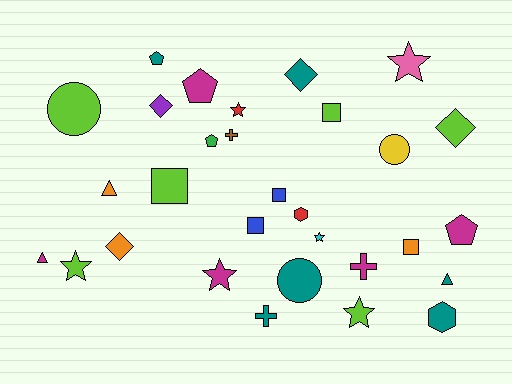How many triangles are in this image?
There are 3 triangles.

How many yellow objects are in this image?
There is 1 yellow object.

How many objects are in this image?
There are 30 objects.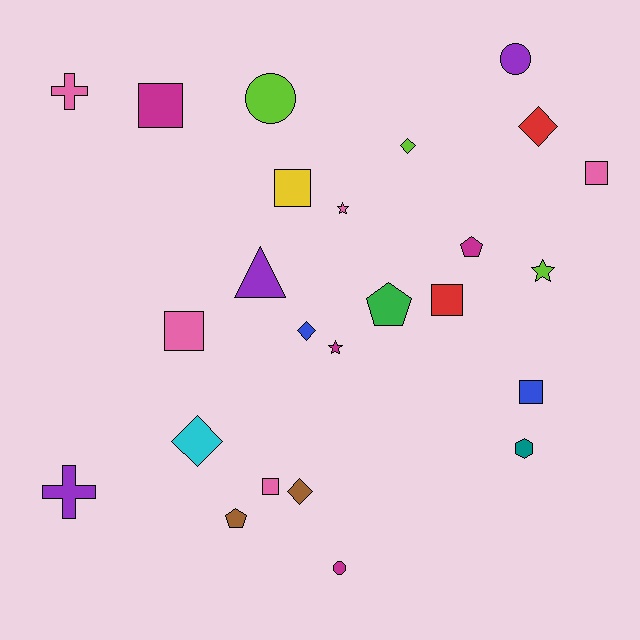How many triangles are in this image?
There is 1 triangle.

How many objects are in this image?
There are 25 objects.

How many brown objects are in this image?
There are 2 brown objects.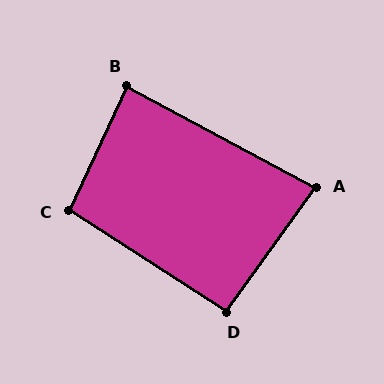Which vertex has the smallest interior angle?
A, at approximately 82 degrees.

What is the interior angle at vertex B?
Approximately 87 degrees (approximately right).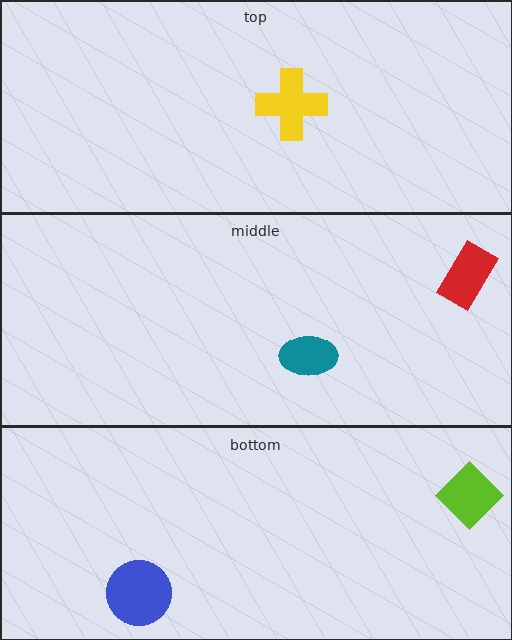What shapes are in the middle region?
The teal ellipse, the red rectangle.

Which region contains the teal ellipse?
The middle region.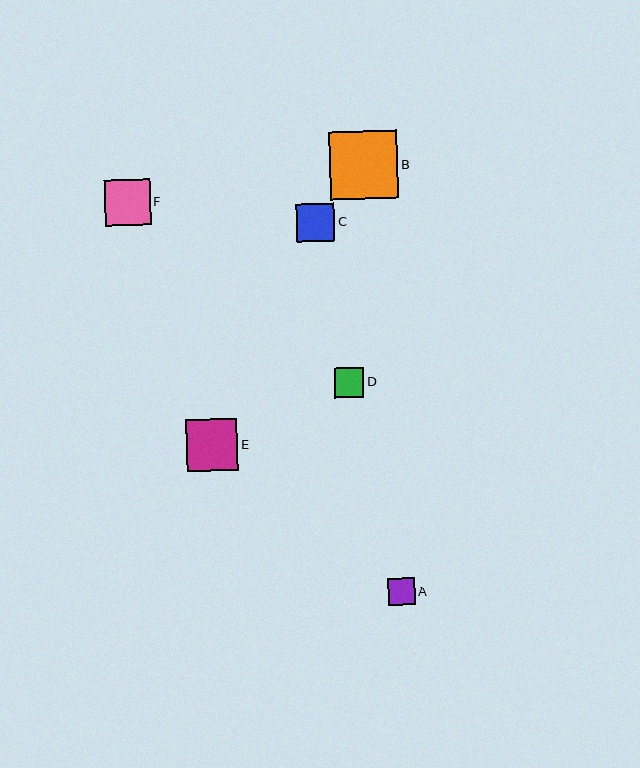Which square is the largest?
Square B is the largest with a size of approximately 68 pixels.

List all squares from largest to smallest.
From largest to smallest: B, E, F, C, D, A.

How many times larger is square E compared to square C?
Square E is approximately 1.4 times the size of square C.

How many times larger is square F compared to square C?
Square F is approximately 1.2 times the size of square C.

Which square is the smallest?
Square A is the smallest with a size of approximately 26 pixels.